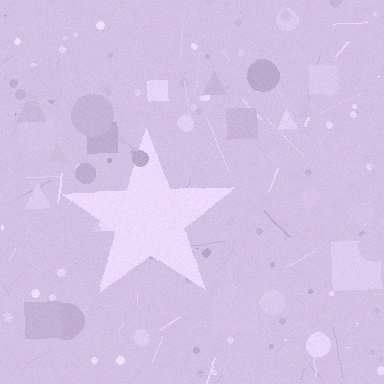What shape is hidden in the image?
A star is hidden in the image.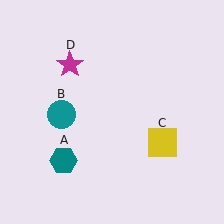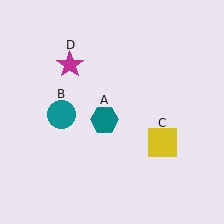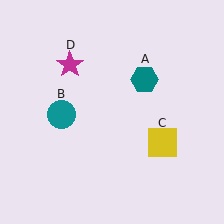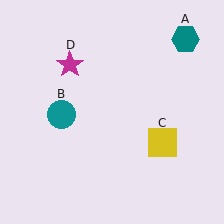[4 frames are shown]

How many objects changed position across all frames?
1 object changed position: teal hexagon (object A).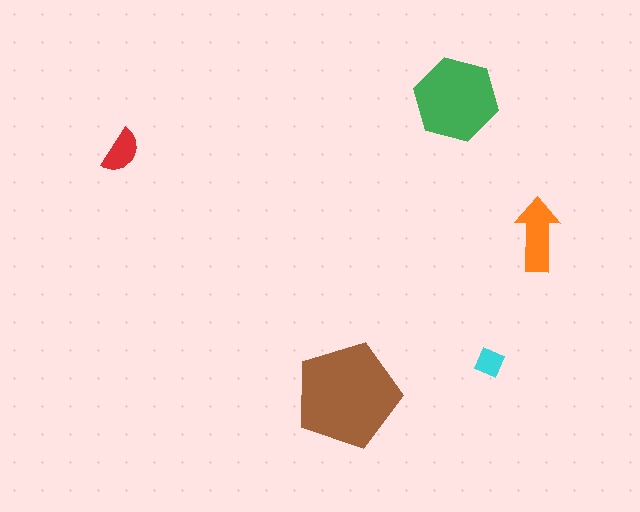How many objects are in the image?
There are 5 objects in the image.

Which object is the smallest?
The cyan diamond.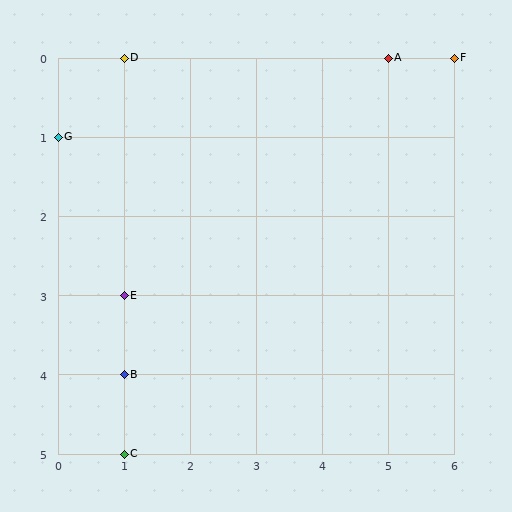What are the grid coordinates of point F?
Point F is at grid coordinates (6, 0).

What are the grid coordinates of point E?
Point E is at grid coordinates (1, 3).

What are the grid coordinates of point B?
Point B is at grid coordinates (1, 4).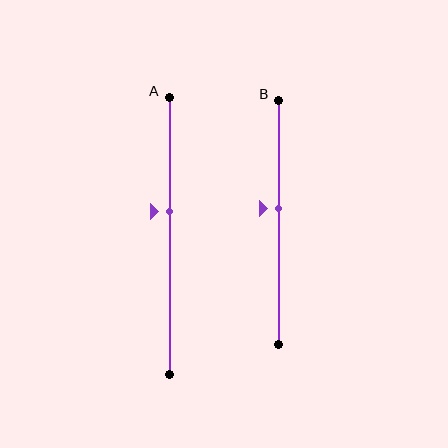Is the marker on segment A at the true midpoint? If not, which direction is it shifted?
No, the marker on segment A is shifted upward by about 9% of the segment length.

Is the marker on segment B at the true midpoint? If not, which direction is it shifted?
No, the marker on segment B is shifted upward by about 6% of the segment length.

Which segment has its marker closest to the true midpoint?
Segment B has its marker closest to the true midpoint.